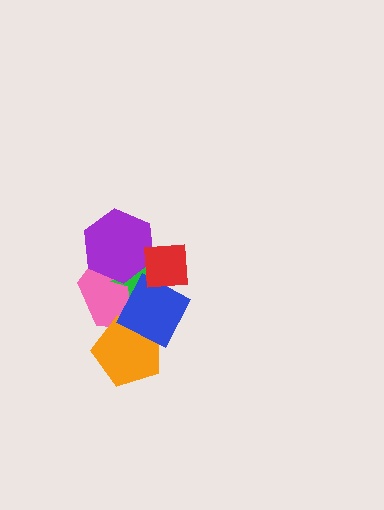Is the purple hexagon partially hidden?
Yes, it is partially covered by another shape.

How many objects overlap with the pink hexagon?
5 objects overlap with the pink hexagon.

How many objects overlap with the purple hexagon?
3 objects overlap with the purple hexagon.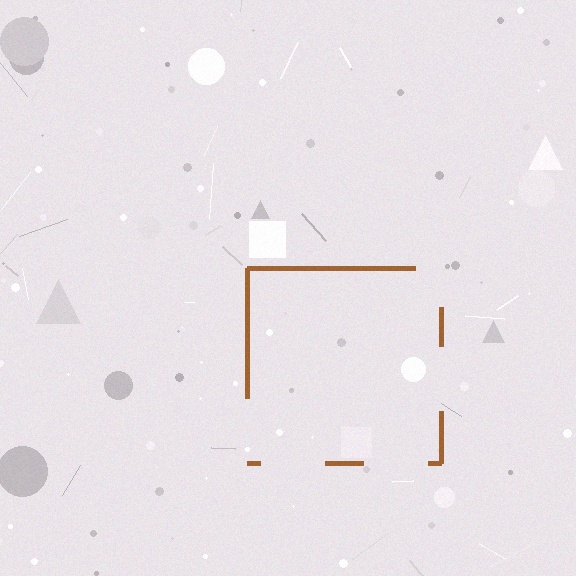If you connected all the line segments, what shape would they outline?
They would outline a square.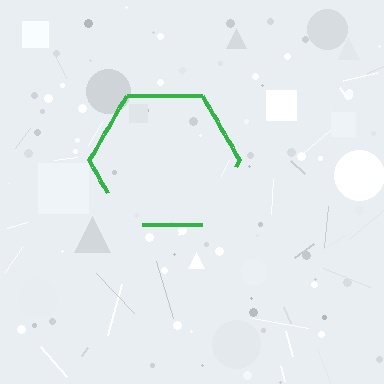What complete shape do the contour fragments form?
The contour fragments form a hexagon.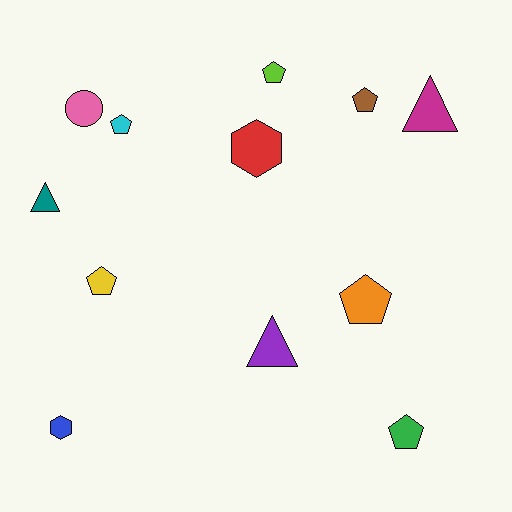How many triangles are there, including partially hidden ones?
There are 3 triangles.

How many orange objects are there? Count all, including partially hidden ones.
There is 1 orange object.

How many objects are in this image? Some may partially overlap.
There are 12 objects.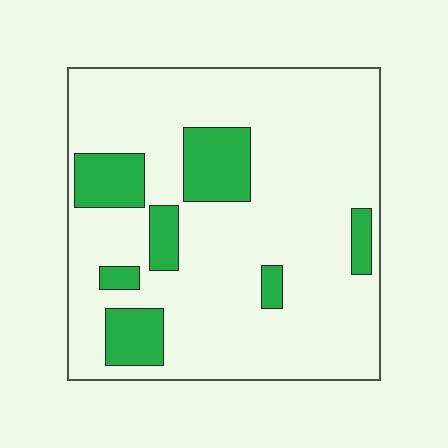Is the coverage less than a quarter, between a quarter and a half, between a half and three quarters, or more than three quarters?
Less than a quarter.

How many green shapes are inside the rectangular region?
7.